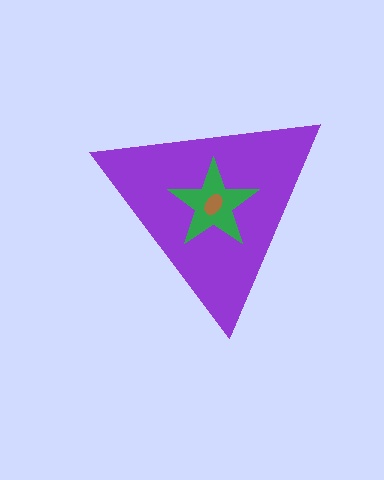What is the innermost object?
The brown ellipse.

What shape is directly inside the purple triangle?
The green star.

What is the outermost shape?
The purple triangle.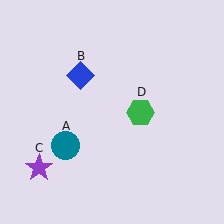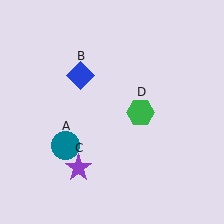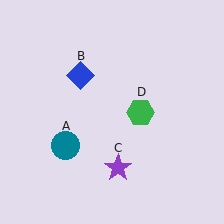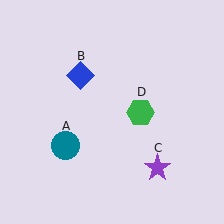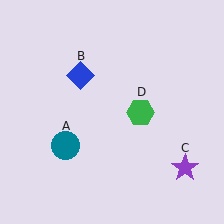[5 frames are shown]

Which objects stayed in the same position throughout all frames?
Teal circle (object A) and blue diamond (object B) and green hexagon (object D) remained stationary.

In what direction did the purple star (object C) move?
The purple star (object C) moved right.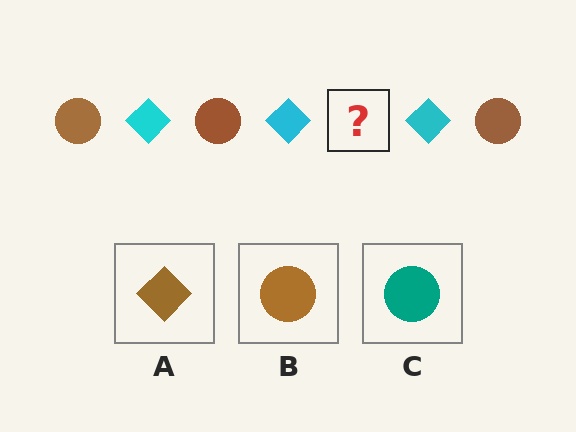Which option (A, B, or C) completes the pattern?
B.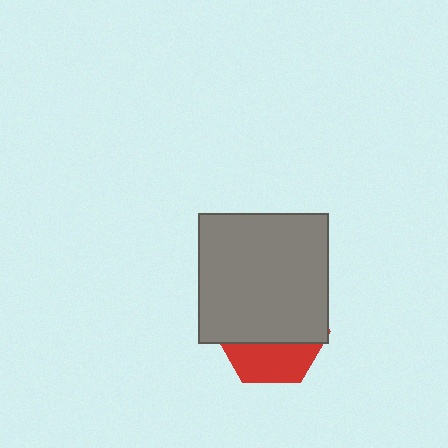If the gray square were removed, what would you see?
You would see the complete red hexagon.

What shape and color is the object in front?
The object in front is a gray square.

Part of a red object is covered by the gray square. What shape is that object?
It is a hexagon.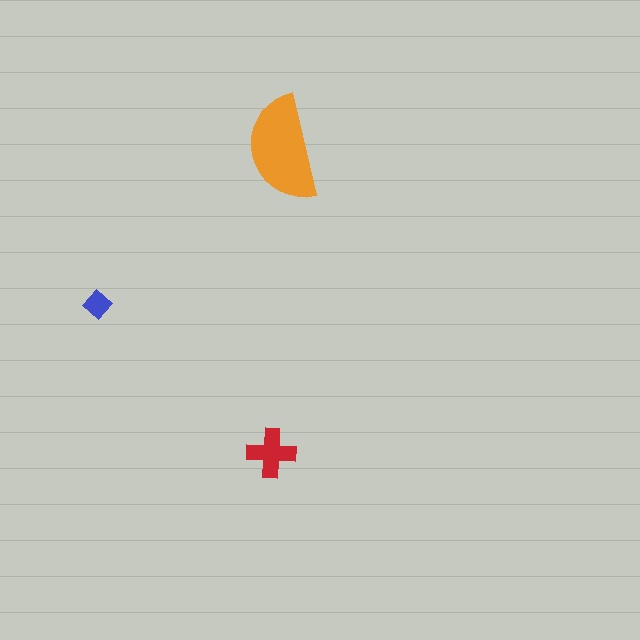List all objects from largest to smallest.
The orange semicircle, the red cross, the blue diamond.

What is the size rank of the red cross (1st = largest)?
2nd.